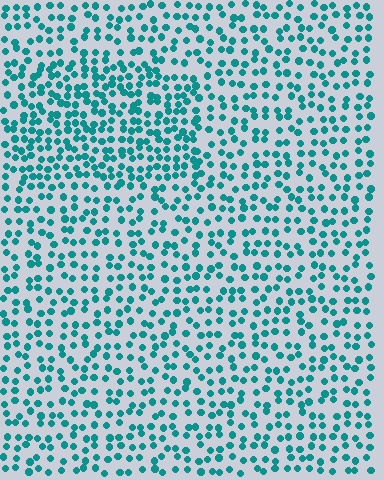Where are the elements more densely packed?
The elements are more densely packed inside the rectangle boundary.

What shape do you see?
I see a rectangle.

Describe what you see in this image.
The image contains small teal elements arranged at two different densities. A rectangle-shaped region is visible where the elements are more densely packed than the surrounding area.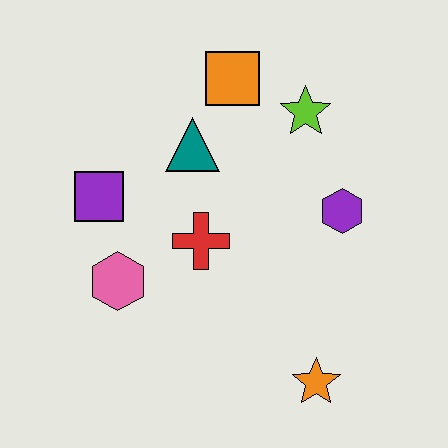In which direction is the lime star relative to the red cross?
The lime star is above the red cross.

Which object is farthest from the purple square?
The orange star is farthest from the purple square.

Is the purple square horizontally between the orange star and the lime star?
No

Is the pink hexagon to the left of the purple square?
No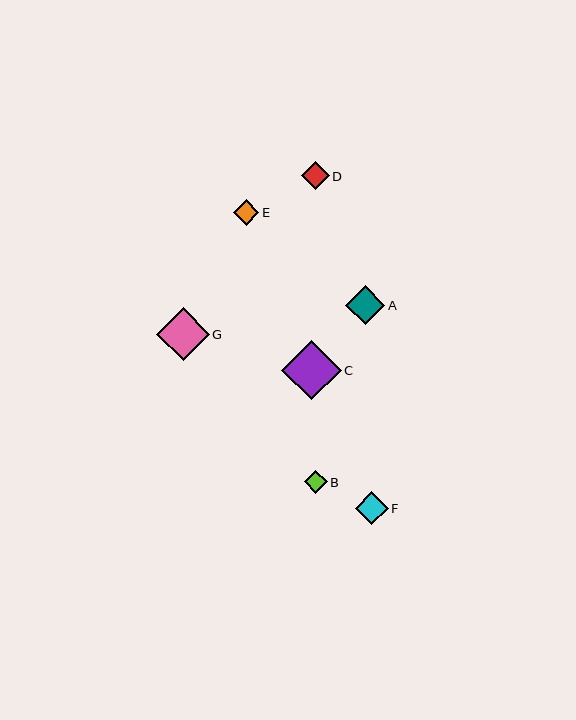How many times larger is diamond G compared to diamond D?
Diamond G is approximately 1.9 times the size of diamond D.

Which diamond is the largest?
Diamond C is the largest with a size of approximately 59 pixels.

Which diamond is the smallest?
Diamond B is the smallest with a size of approximately 23 pixels.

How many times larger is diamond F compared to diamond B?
Diamond F is approximately 1.5 times the size of diamond B.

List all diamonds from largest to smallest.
From largest to smallest: C, G, A, F, D, E, B.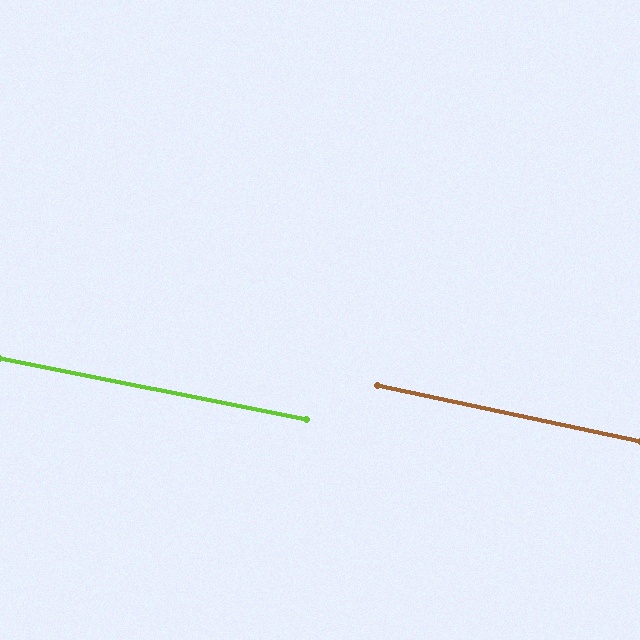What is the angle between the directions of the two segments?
Approximately 1 degree.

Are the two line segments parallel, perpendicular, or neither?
Parallel — their directions differ by only 0.8°.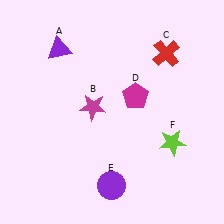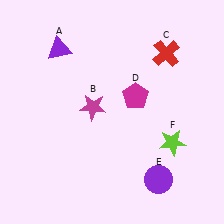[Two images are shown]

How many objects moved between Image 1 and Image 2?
1 object moved between the two images.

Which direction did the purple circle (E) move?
The purple circle (E) moved right.